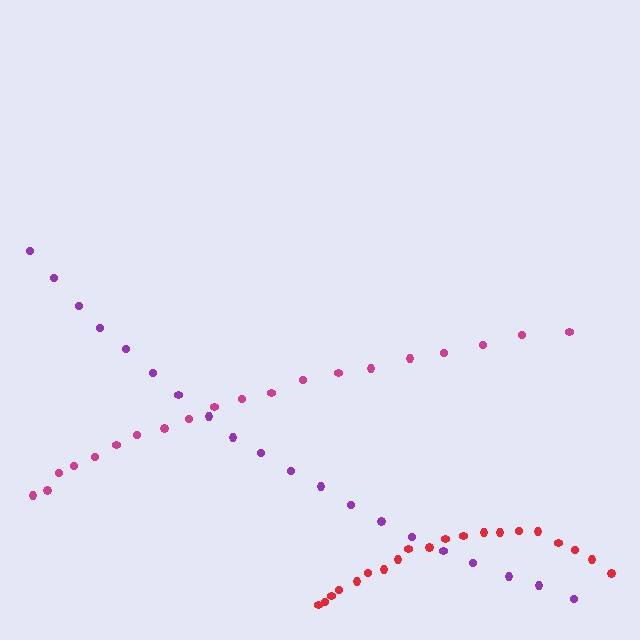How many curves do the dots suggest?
There are 3 distinct paths.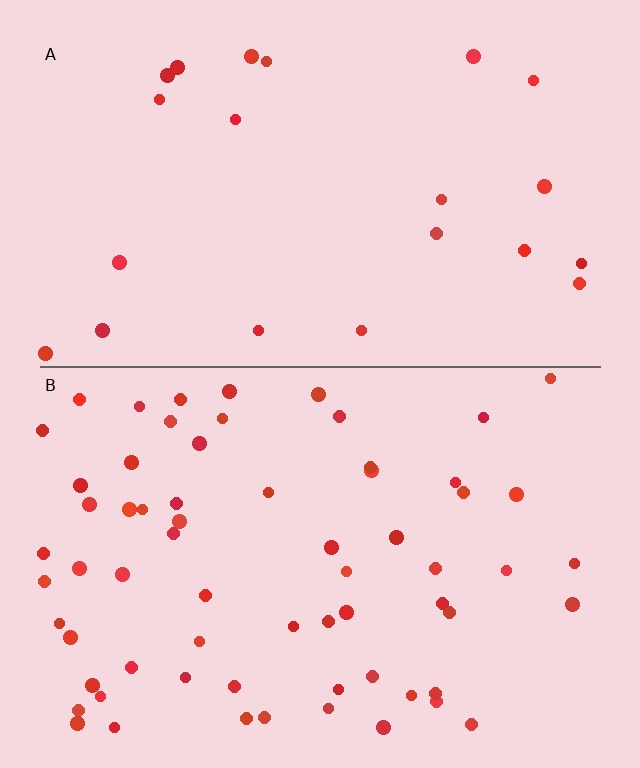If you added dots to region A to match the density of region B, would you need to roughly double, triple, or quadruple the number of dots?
Approximately triple.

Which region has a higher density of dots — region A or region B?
B (the bottom).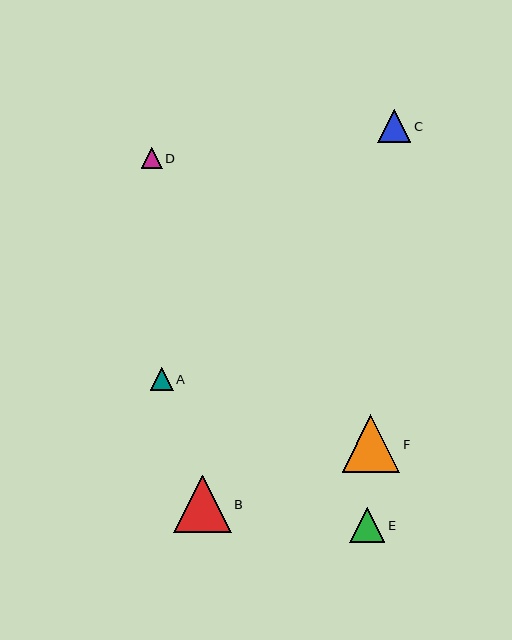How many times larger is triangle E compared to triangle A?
Triangle E is approximately 1.5 times the size of triangle A.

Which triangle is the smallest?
Triangle D is the smallest with a size of approximately 21 pixels.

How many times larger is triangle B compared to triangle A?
Triangle B is approximately 2.5 times the size of triangle A.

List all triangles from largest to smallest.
From largest to smallest: F, B, E, C, A, D.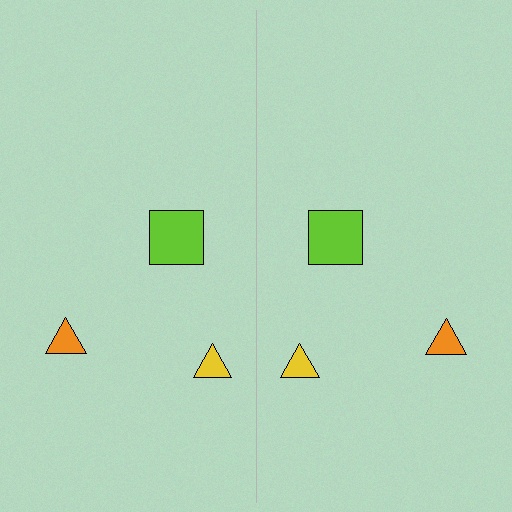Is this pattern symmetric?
Yes, this pattern has bilateral (reflection) symmetry.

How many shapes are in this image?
There are 6 shapes in this image.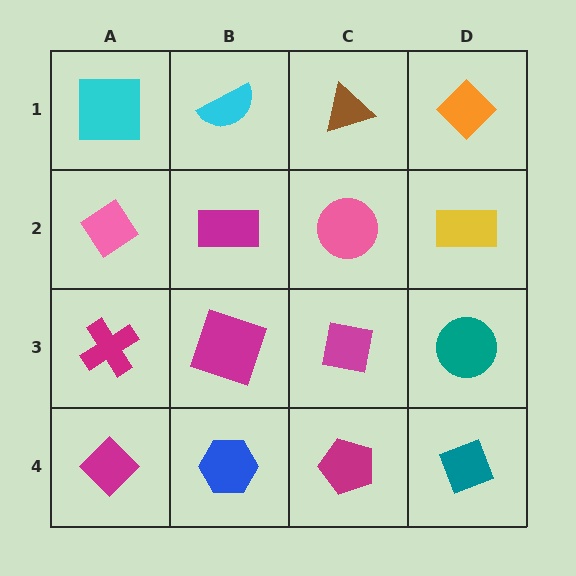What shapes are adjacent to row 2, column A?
A cyan square (row 1, column A), a magenta cross (row 3, column A), a magenta rectangle (row 2, column B).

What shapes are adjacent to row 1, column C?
A pink circle (row 2, column C), a cyan semicircle (row 1, column B), an orange diamond (row 1, column D).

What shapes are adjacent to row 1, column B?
A magenta rectangle (row 2, column B), a cyan square (row 1, column A), a brown triangle (row 1, column C).